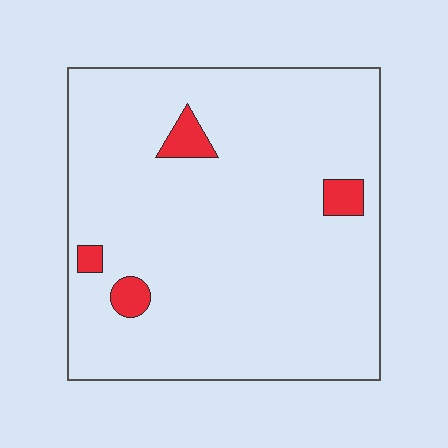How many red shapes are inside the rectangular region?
4.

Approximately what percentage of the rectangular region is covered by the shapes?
Approximately 5%.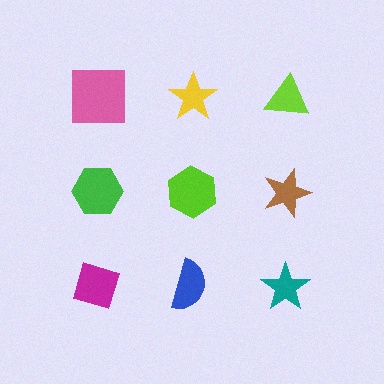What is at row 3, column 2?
A blue semicircle.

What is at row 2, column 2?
A lime hexagon.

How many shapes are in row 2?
3 shapes.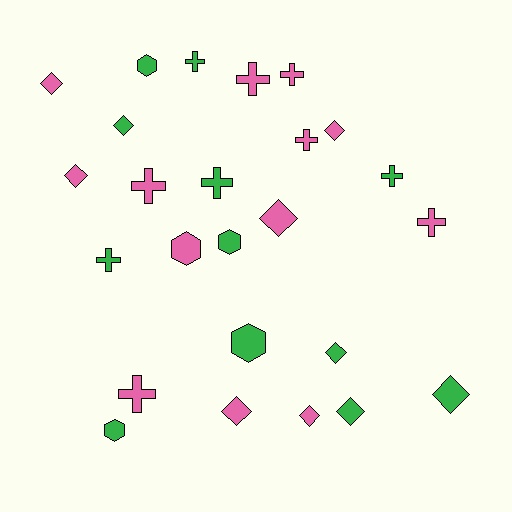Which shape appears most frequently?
Diamond, with 10 objects.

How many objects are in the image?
There are 25 objects.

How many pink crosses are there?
There are 6 pink crosses.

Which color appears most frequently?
Pink, with 13 objects.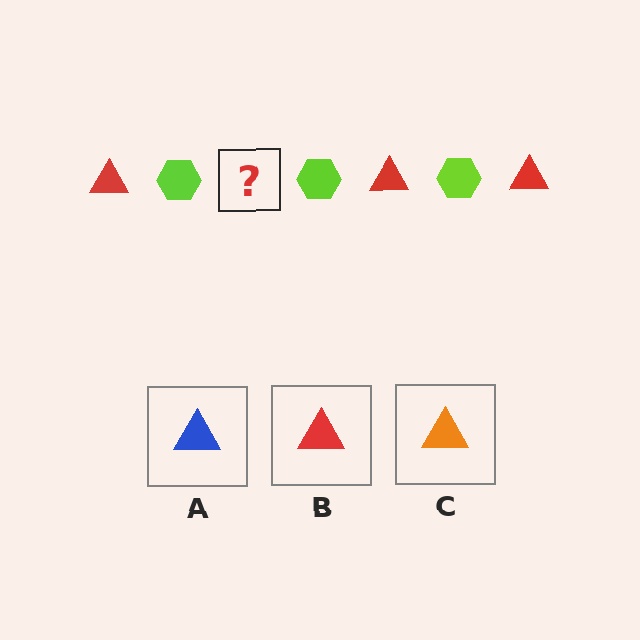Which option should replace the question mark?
Option B.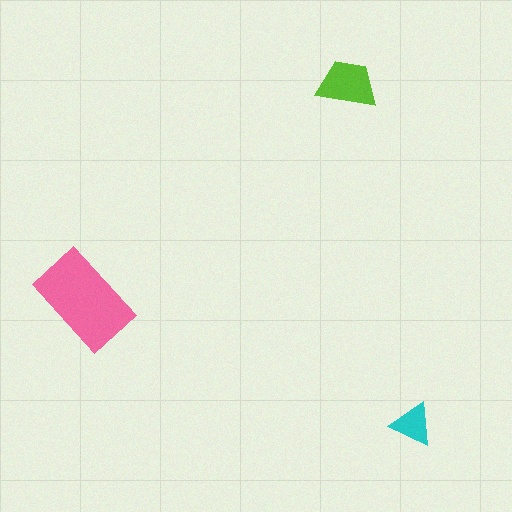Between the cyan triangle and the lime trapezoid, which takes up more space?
The lime trapezoid.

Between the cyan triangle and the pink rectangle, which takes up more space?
The pink rectangle.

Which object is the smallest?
The cyan triangle.